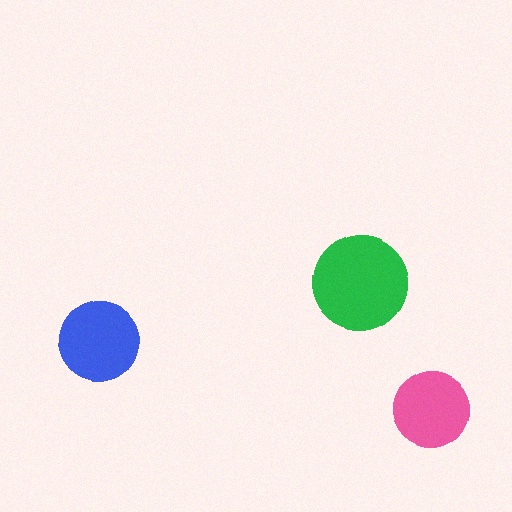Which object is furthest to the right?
The pink circle is rightmost.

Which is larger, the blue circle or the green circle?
The green one.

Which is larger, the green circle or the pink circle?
The green one.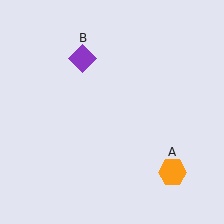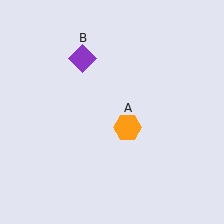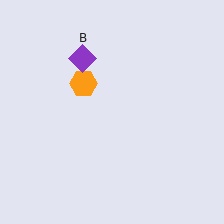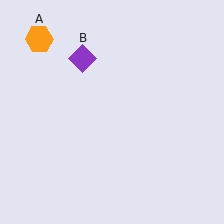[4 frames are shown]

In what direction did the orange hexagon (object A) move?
The orange hexagon (object A) moved up and to the left.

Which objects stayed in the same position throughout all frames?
Purple diamond (object B) remained stationary.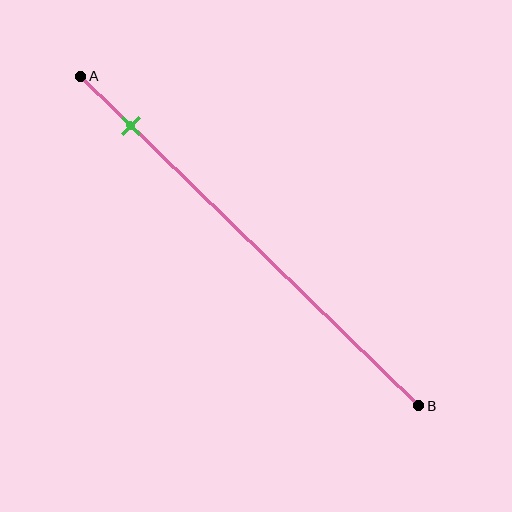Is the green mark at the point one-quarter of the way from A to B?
No, the mark is at about 15% from A, not at the 25% one-quarter point.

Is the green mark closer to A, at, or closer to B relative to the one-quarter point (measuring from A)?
The green mark is closer to point A than the one-quarter point of segment AB.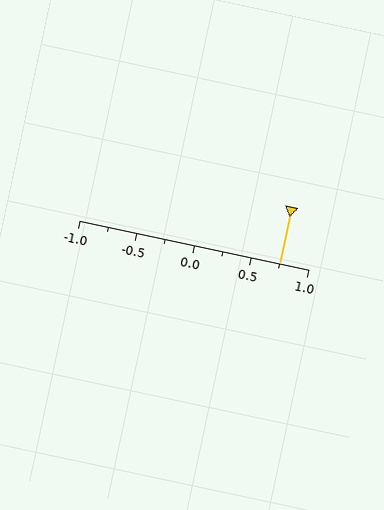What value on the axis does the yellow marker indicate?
The marker indicates approximately 0.75.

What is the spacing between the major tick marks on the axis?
The major ticks are spaced 0.5 apart.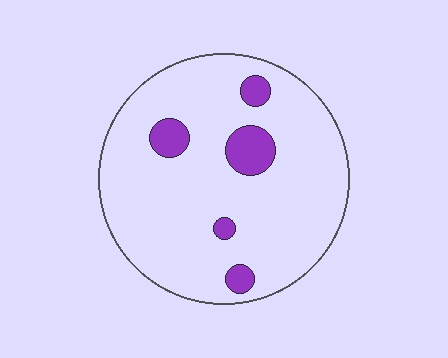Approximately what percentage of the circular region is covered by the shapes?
Approximately 10%.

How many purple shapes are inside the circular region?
5.